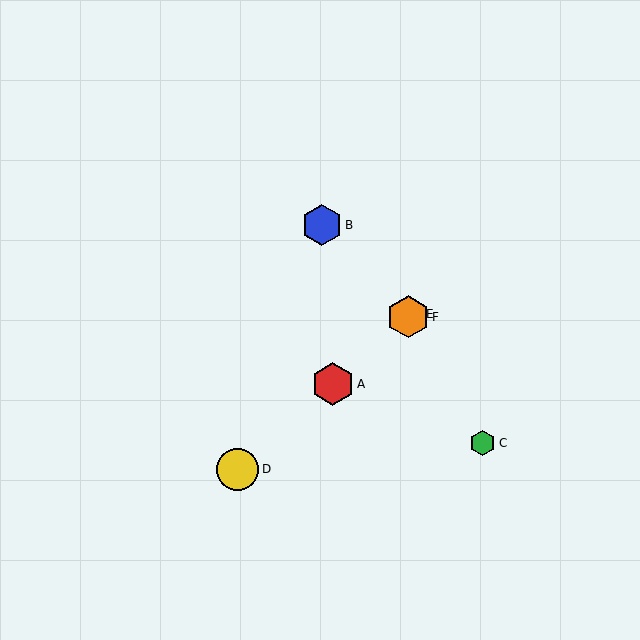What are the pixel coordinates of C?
Object C is at (483, 443).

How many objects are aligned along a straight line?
4 objects (A, D, E, F) are aligned along a straight line.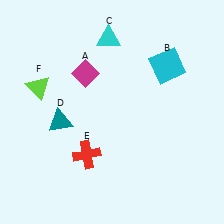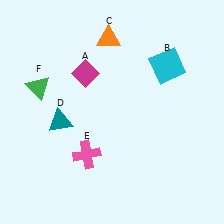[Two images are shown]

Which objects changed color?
C changed from cyan to orange. E changed from red to pink. F changed from lime to green.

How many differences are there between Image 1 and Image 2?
There are 3 differences between the two images.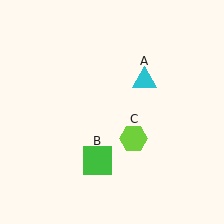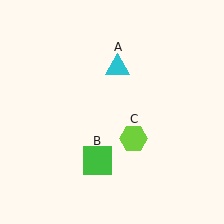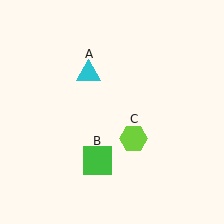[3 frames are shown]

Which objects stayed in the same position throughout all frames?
Green square (object B) and lime hexagon (object C) remained stationary.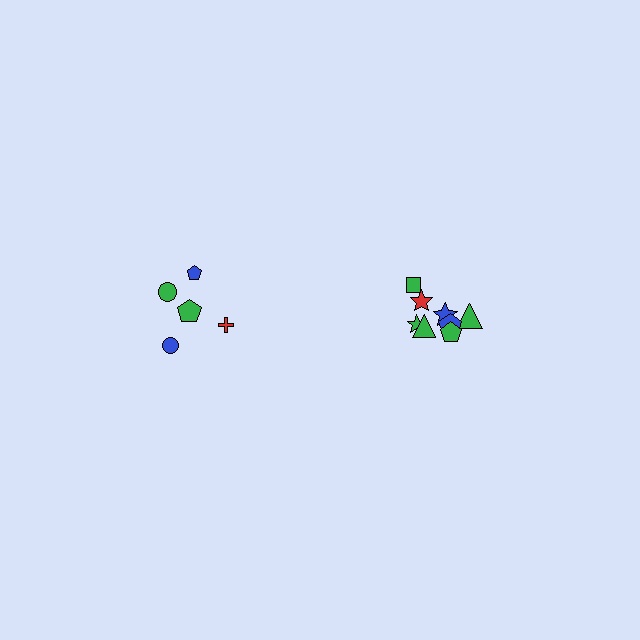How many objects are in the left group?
There are 5 objects.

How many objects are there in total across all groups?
There are 13 objects.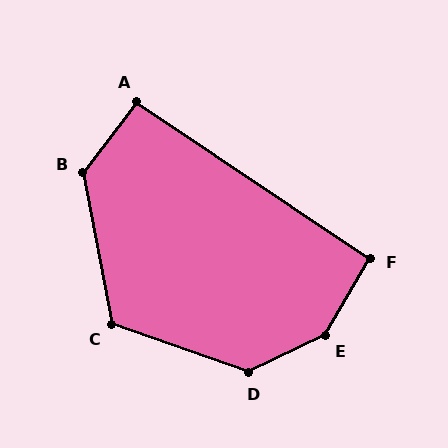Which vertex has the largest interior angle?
E, at approximately 146 degrees.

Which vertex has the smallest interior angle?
F, at approximately 93 degrees.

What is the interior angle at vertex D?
Approximately 135 degrees (obtuse).